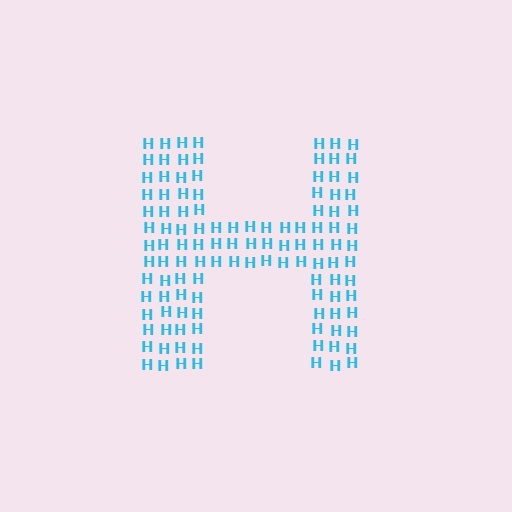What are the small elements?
The small elements are letter H's.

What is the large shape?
The large shape is the letter H.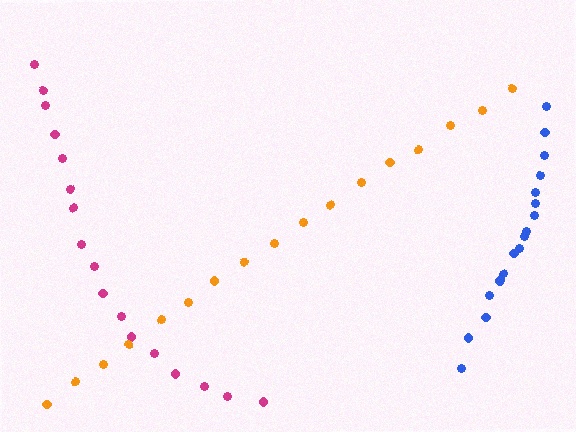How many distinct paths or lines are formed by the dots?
There are 3 distinct paths.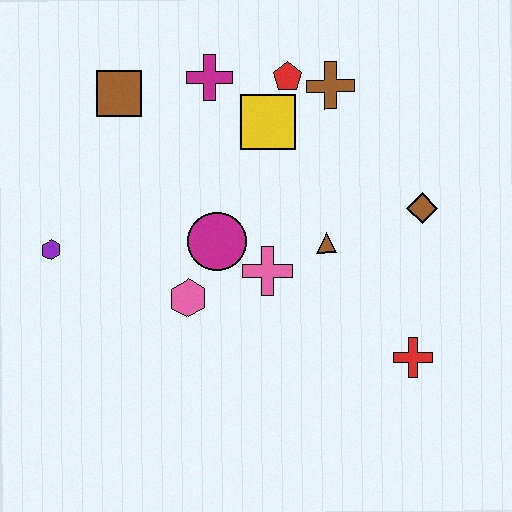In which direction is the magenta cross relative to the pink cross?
The magenta cross is above the pink cross.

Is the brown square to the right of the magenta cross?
No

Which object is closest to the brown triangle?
The pink cross is closest to the brown triangle.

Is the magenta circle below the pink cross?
No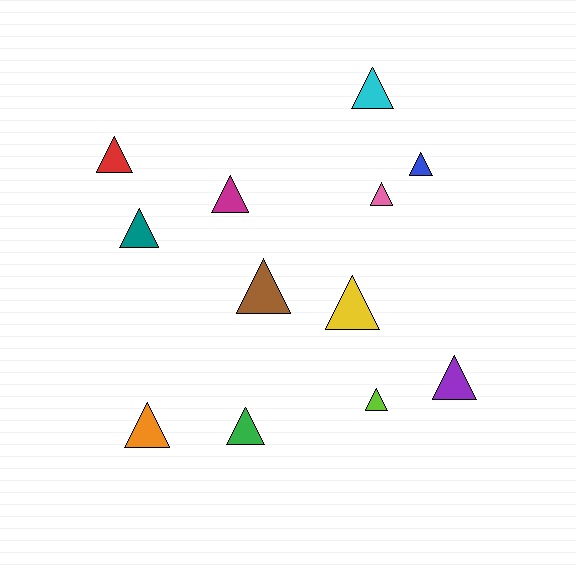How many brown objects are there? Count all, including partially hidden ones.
There is 1 brown object.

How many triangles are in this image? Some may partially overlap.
There are 12 triangles.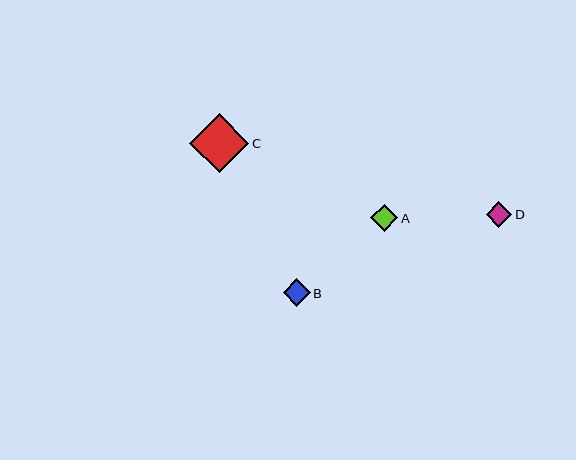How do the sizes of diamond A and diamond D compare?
Diamond A and diamond D are approximately the same size.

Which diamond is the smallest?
Diamond D is the smallest with a size of approximately 25 pixels.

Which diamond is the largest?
Diamond C is the largest with a size of approximately 59 pixels.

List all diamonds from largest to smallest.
From largest to smallest: C, B, A, D.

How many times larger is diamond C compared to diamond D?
Diamond C is approximately 2.3 times the size of diamond D.